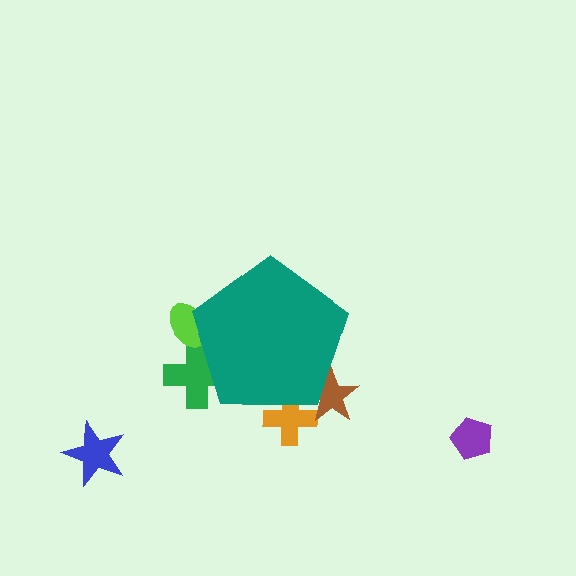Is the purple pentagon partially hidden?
No, the purple pentagon is fully visible.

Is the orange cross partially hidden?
Yes, the orange cross is partially hidden behind the teal pentagon.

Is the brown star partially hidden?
Yes, the brown star is partially hidden behind the teal pentagon.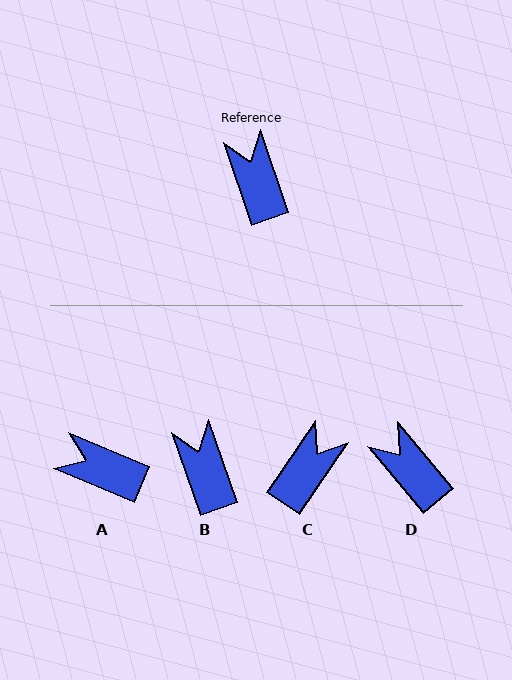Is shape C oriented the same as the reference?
No, it is off by about 53 degrees.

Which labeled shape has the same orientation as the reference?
B.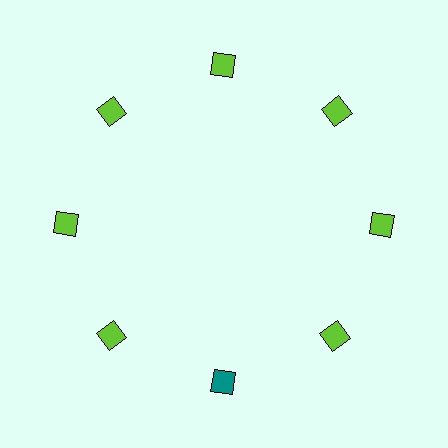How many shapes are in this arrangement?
There are 8 shapes arranged in a ring pattern.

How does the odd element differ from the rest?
It has a different color: teal instead of lime.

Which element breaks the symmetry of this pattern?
The teal diamond at roughly the 6 o'clock position breaks the symmetry. All other shapes are lime diamonds.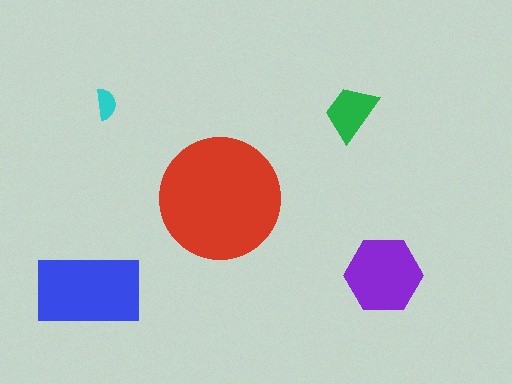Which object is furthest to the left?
The blue rectangle is leftmost.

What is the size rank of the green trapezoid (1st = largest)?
4th.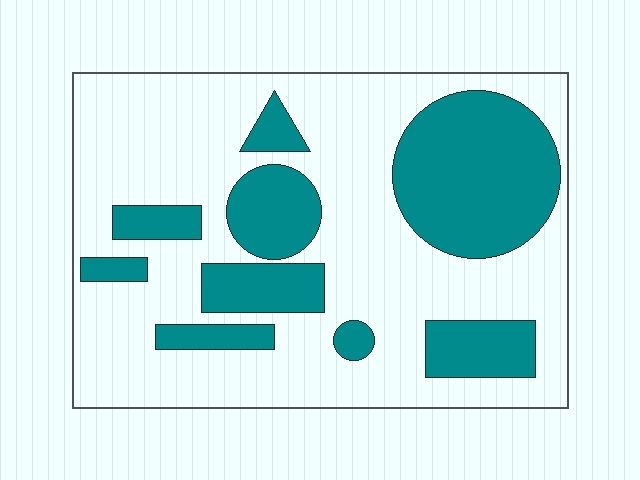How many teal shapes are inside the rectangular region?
9.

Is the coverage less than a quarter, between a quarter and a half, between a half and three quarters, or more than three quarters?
Between a quarter and a half.